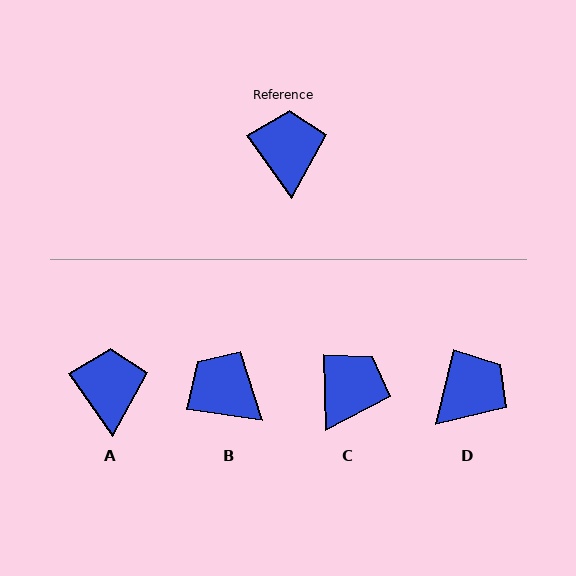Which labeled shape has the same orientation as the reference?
A.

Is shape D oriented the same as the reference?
No, it is off by about 49 degrees.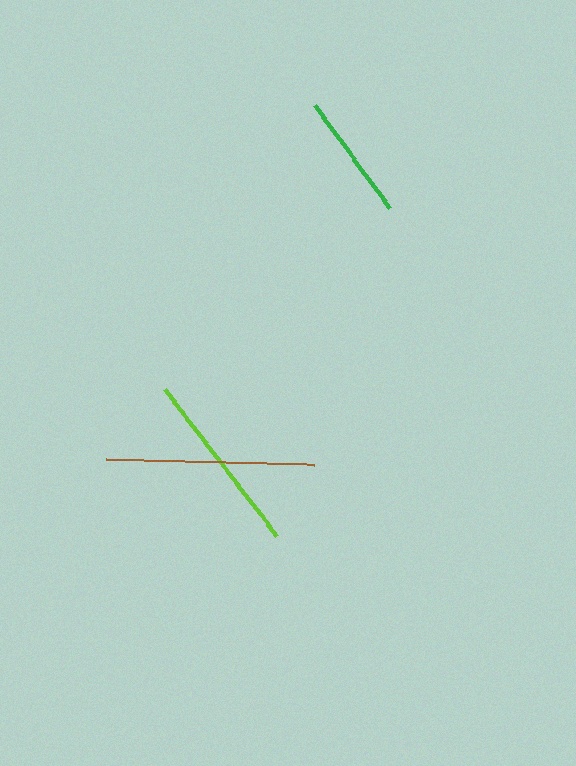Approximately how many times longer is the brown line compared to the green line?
The brown line is approximately 1.6 times the length of the green line.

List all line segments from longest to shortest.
From longest to shortest: brown, lime, green.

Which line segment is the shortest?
The green line is the shortest at approximately 129 pixels.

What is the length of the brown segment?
The brown segment is approximately 208 pixels long.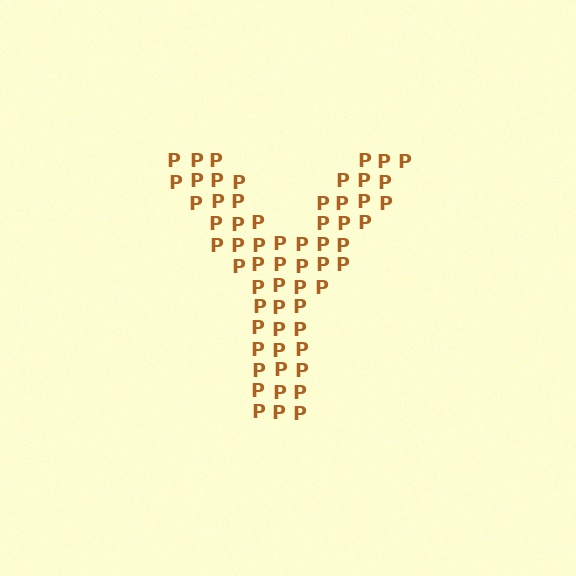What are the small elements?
The small elements are letter P's.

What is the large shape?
The large shape is the letter Y.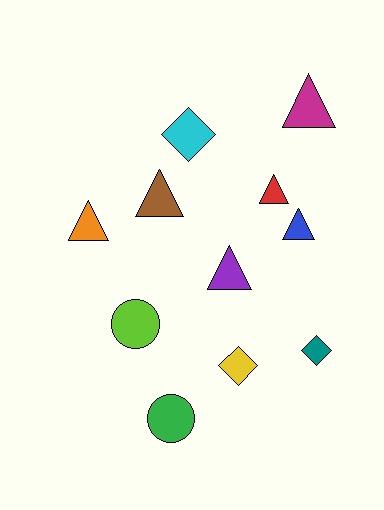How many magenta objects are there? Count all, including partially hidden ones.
There is 1 magenta object.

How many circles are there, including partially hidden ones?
There are 2 circles.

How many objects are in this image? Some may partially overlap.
There are 11 objects.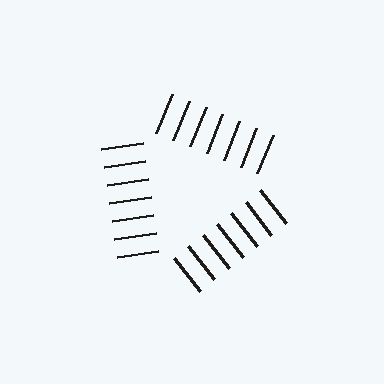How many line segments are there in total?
21 — 7 along each of the 3 edges.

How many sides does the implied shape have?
3 sides — the line-ends trace a triangle.